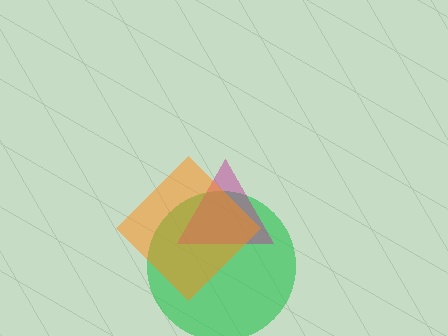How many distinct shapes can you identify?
There are 3 distinct shapes: a green circle, a magenta triangle, an orange diamond.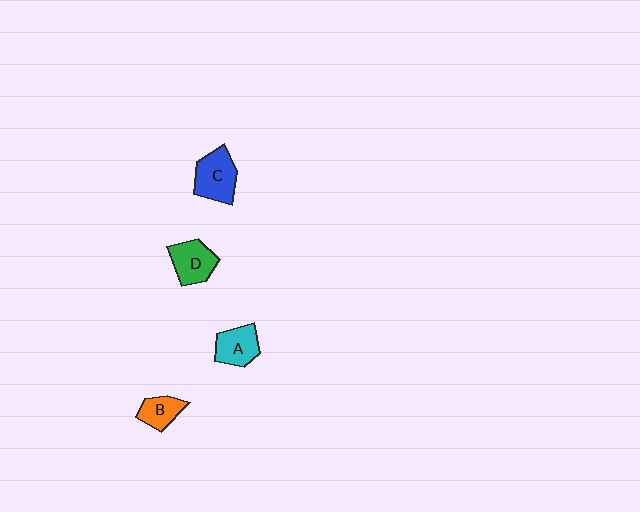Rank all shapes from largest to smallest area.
From largest to smallest: C (blue), D (green), A (cyan), B (orange).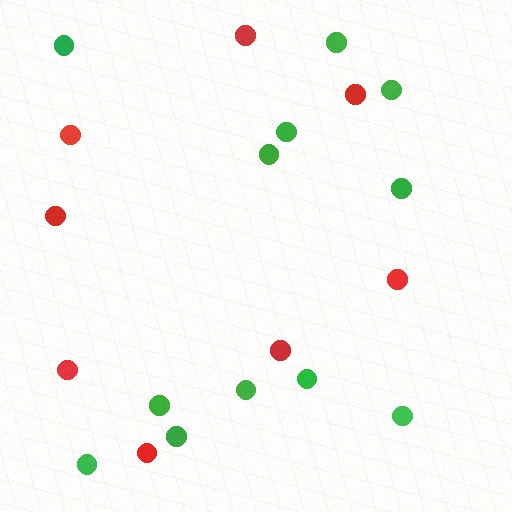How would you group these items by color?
There are 2 groups: one group of red circles (8) and one group of green circles (12).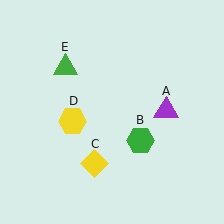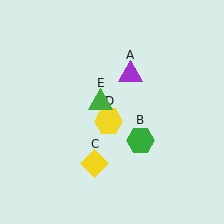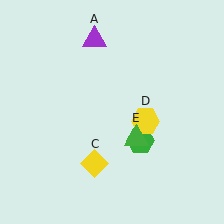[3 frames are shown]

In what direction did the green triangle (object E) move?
The green triangle (object E) moved down and to the right.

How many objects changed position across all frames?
3 objects changed position: purple triangle (object A), yellow hexagon (object D), green triangle (object E).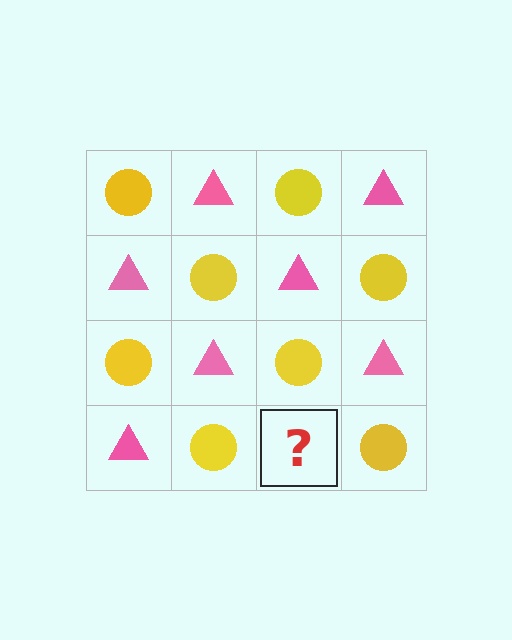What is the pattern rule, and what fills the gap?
The rule is that it alternates yellow circle and pink triangle in a checkerboard pattern. The gap should be filled with a pink triangle.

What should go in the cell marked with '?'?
The missing cell should contain a pink triangle.